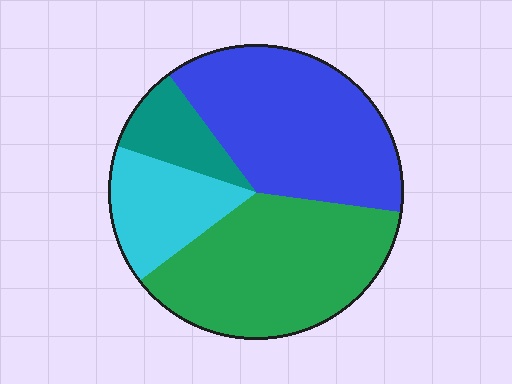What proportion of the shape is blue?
Blue covers roughly 35% of the shape.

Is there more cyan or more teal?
Cyan.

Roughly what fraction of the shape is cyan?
Cyan takes up less than a sixth of the shape.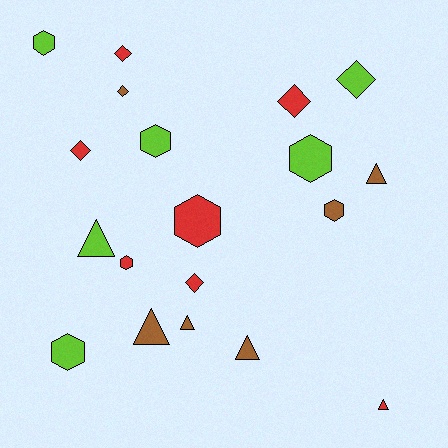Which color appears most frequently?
Red, with 7 objects.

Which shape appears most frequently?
Hexagon, with 7 objects.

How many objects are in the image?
There are 19 objects.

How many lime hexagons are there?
There are 4 lime hexagons.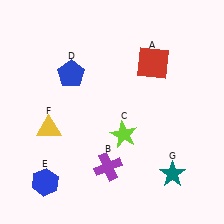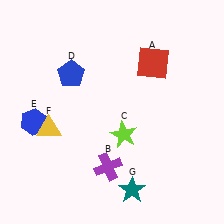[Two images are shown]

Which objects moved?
The objects that moved are: the blue hexagon (E), the teal star (G).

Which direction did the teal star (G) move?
The teal star (G) moved left.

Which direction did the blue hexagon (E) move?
The blue hexagon (E) moved up.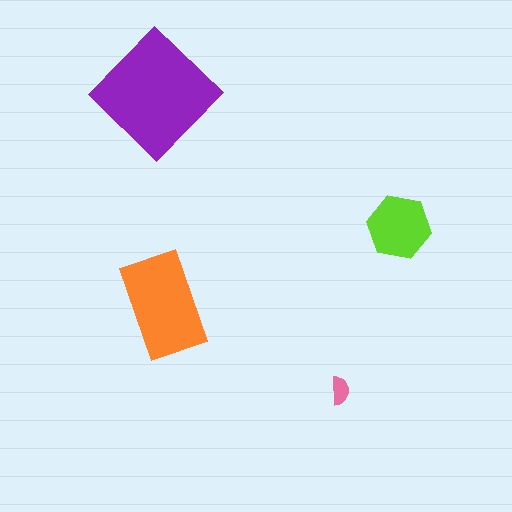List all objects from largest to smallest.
The purple diamond, the orange rectangle, the lime hexagon, the pink semicircle.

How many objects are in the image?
There are 4 objects in the image.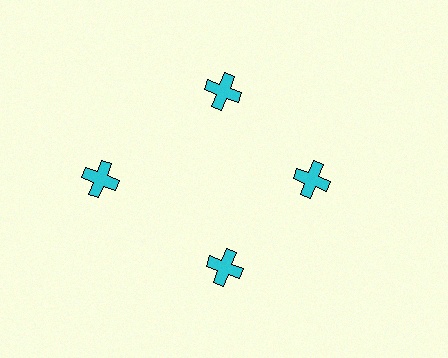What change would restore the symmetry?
The symmetry would be restored by moving it inward, back onto the ring so that all 4 crosses sit at equal angles and equal distance from the center.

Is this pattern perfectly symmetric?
No. The 4 cyan crosses are arranged in a ring, but one element near the 9 o'clock position is pushed outward from the center, breaking the 4-fold rotational symmetry.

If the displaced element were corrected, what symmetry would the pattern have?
It would have 4-fold rotational symmetry — the pattern would map onto itself every 90 degrees.